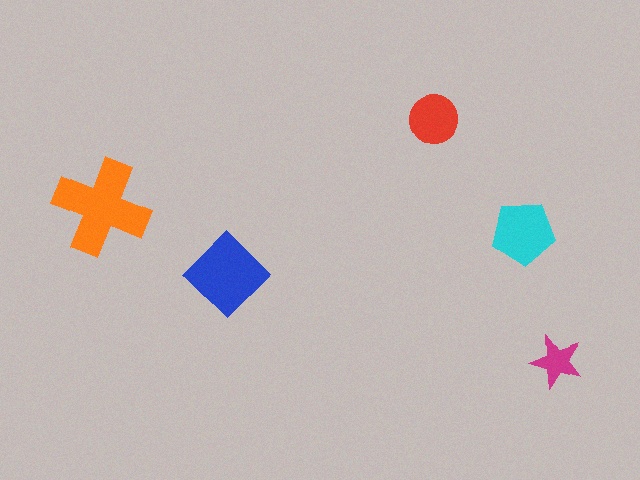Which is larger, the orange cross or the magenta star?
The orange cross.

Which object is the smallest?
The magenta star.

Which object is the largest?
The orange cross.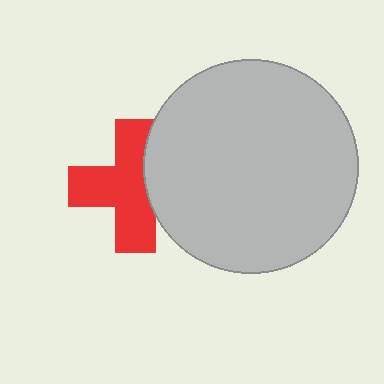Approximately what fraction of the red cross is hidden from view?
Roughly 30% of the red cross is hidden behind the light gray circle.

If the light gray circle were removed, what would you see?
You would see the complete red cross.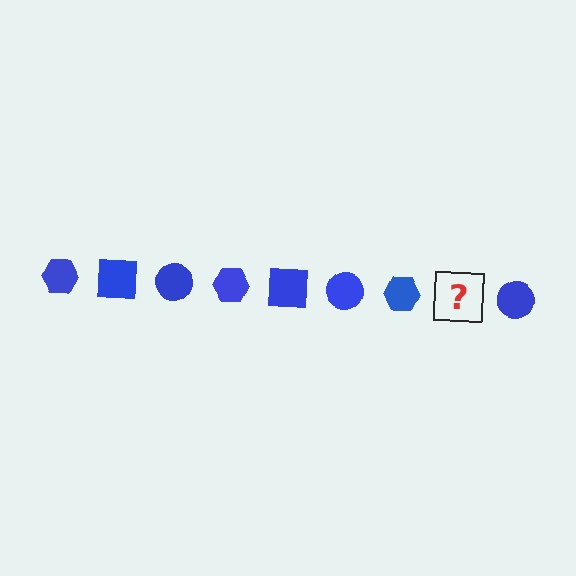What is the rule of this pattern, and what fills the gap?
The rule is that the pattern cycles through hexagon, square, circle shapes in blue. The gap should be filled with a blue square.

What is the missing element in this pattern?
The missing element is a blue square.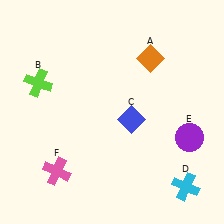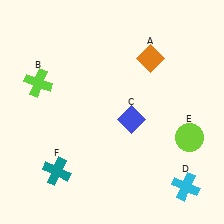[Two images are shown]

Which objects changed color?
E changed from purple to lime. F changed from pink to teal.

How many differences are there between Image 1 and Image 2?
There are 2 differences between the two images.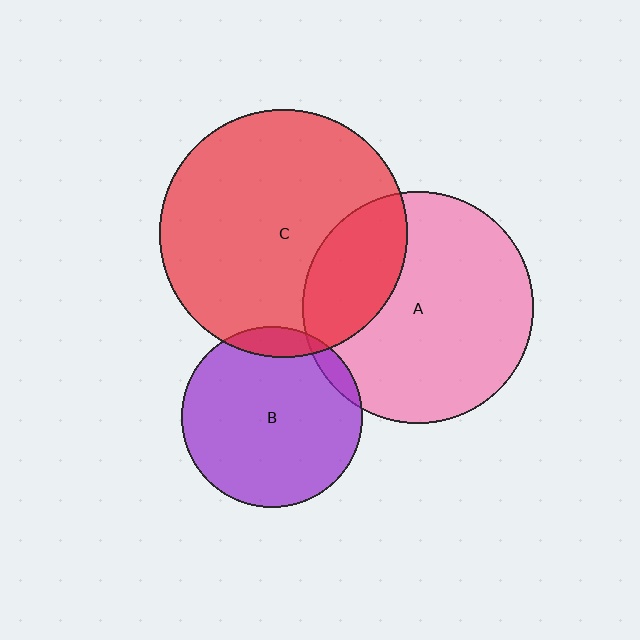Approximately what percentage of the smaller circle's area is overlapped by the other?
Approximately 5%.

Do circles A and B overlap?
Yes.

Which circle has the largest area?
Circle C (red).